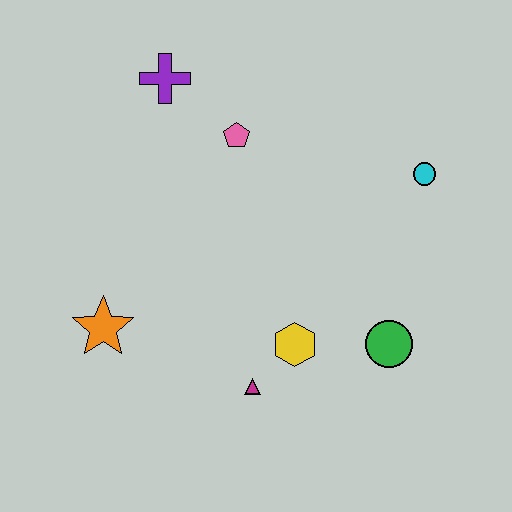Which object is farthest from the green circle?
The purple cross is farthest from the green circle.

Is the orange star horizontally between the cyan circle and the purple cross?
No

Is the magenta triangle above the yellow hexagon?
No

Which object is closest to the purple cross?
The pink pentagon is closest to the purple cross.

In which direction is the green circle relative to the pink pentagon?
The green circle is below the pink pentagon.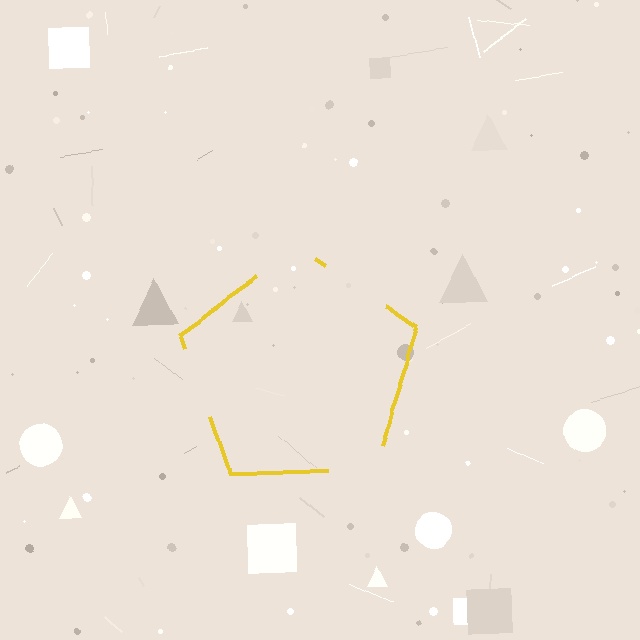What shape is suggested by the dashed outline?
The dashed outline suggests a pentagon.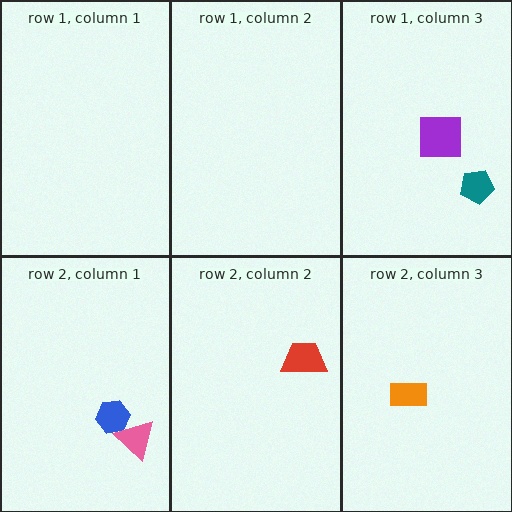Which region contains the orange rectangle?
The row 2, column 3 region.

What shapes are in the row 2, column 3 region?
The orange rectangle.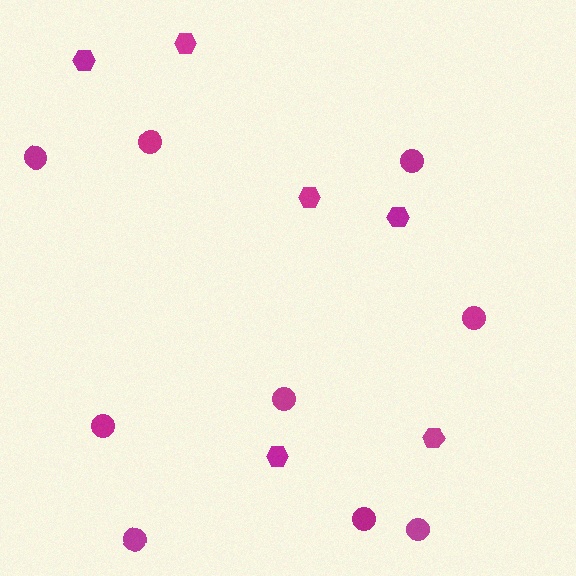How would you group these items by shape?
There are 2 groups: one group of hexagons (6) and one group of circles (9).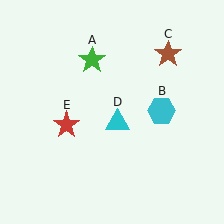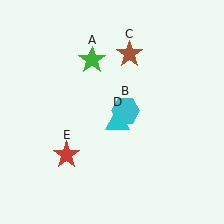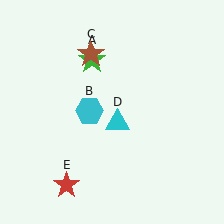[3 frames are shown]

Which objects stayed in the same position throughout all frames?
Green star (object A) and cyan triangle (object D) remained stationary.